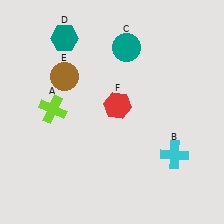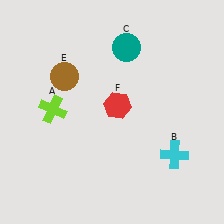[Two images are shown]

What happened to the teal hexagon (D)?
The teal hexagon (D) was removed in Image 2. It was in the top-left area of Image 1.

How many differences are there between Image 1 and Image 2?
There is 1 difference between the two images.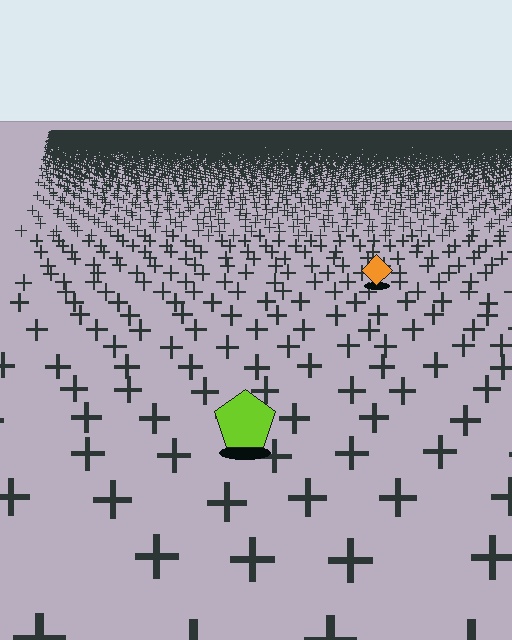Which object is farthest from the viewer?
The orange diamond is farthest from the viewer. It appears smaller and the ground texture around it is denser.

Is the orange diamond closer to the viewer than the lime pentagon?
No. The lime pentagon is closer — you can tell from the texture gradient: the ground texture is coarser near it.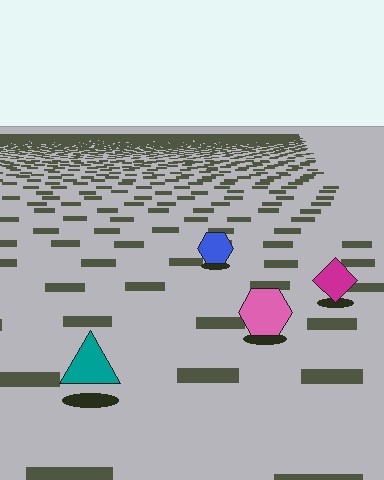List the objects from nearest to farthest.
From nearest to farthest: the teal triangle, the pink hexagon, the magenta diamond, the blue hexagon.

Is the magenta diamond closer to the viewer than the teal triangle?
No. The teal triangle is closer — you can tell from the texture gradient: the ground texture is coarser near it.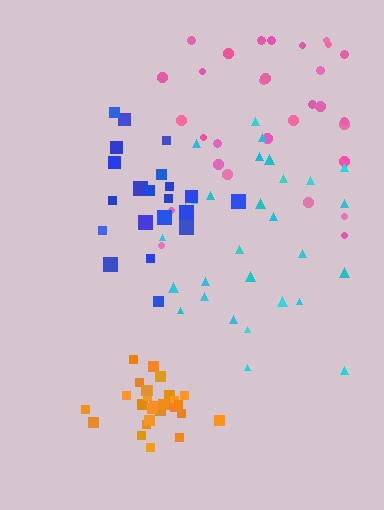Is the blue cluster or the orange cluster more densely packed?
Orange.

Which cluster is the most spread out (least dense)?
Cyan.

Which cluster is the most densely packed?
Orange.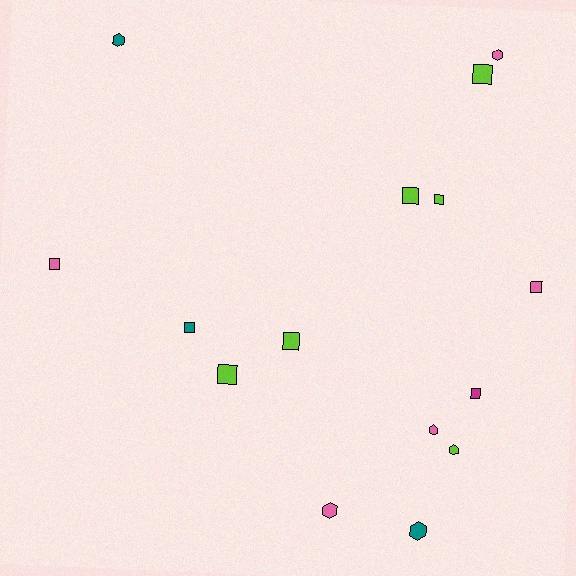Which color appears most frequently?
Lime, with 6 objects.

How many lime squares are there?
There are 5 lime squares.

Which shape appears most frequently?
Square, with 9 objects.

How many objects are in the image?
There are 15 objects.